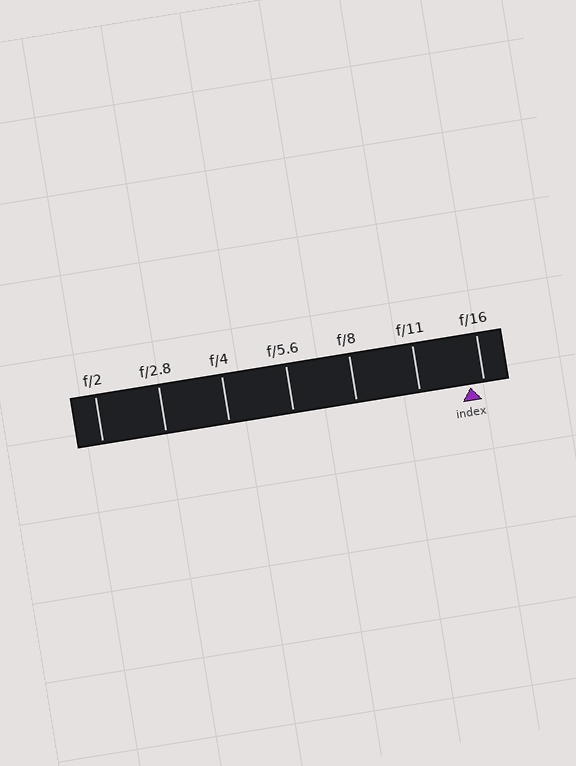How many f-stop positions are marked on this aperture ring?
There are 7 f-stop positions marked.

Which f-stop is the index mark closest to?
The index mark is closest to f/16.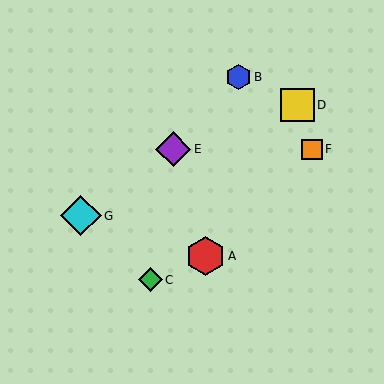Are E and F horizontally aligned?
Yes, both are at y≈149.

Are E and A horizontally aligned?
No, E is at y≈149 and A is at y≈256.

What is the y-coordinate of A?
Object A is at y≈256.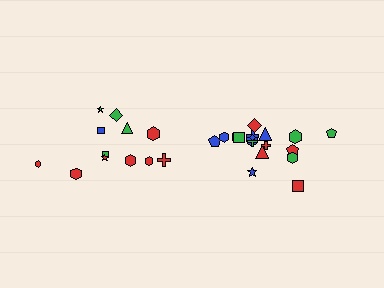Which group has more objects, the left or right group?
The right group.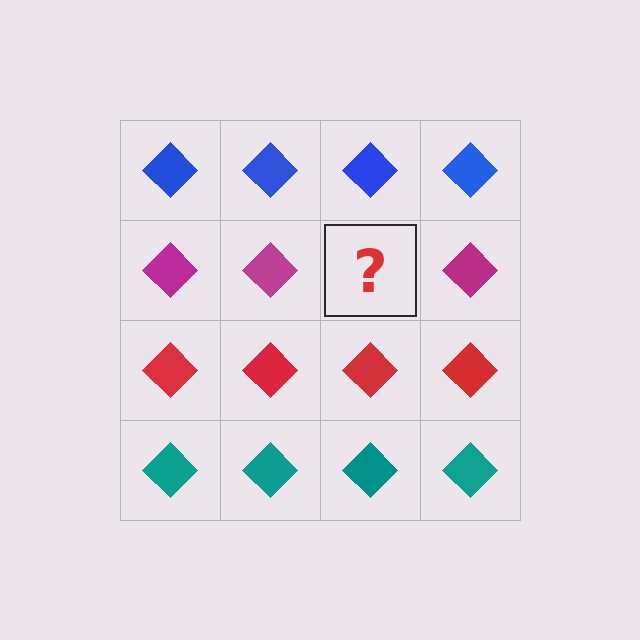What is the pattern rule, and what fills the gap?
The rule is that each row has a consistent color. The gap should be filled with a magenta diamond.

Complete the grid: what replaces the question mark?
The question mark should be replaced with a magenta diamond.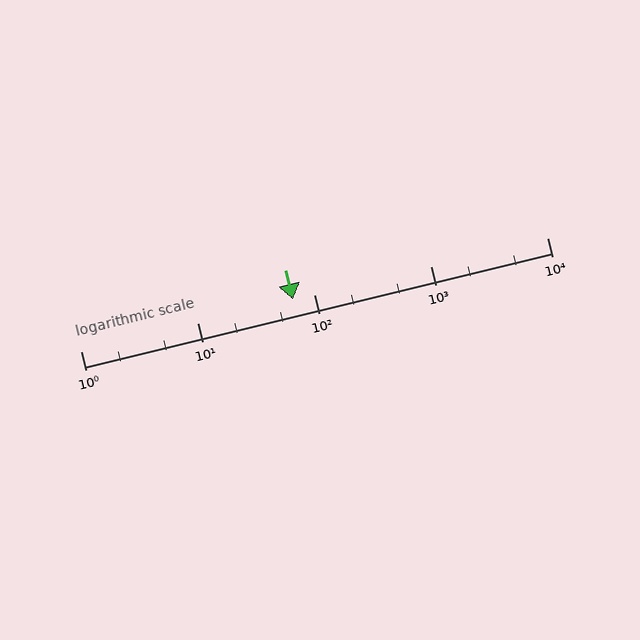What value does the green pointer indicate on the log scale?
The pointer indicates approximately 66.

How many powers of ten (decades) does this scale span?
The scale spans 4 decades, from 1 to 10000.